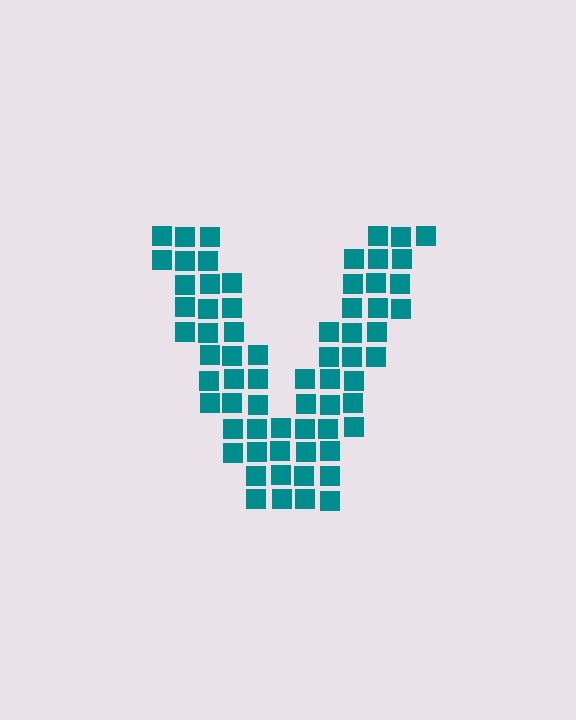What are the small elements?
The small elements are squares.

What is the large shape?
The large shape is the letter V.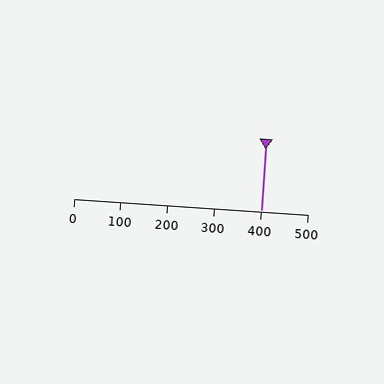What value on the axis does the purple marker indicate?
The marker indicates approximately 400.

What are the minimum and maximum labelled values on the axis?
The axis runs from 0 to 500.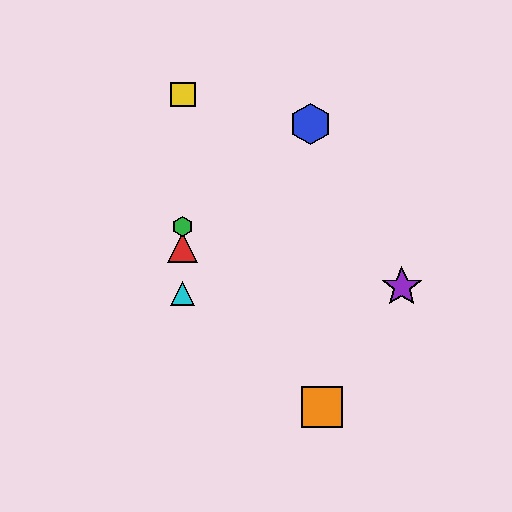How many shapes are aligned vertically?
4 shapes (the red triangle, the green hexagon, the yellow square, the cyan triangle) are aligned vertically.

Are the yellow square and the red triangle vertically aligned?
Yes, both are at x≈183.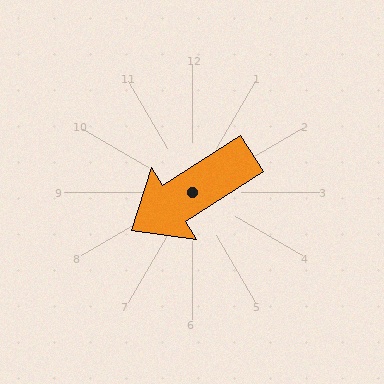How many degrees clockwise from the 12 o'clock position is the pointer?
Approximately 238 degrees.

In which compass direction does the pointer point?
Southwest.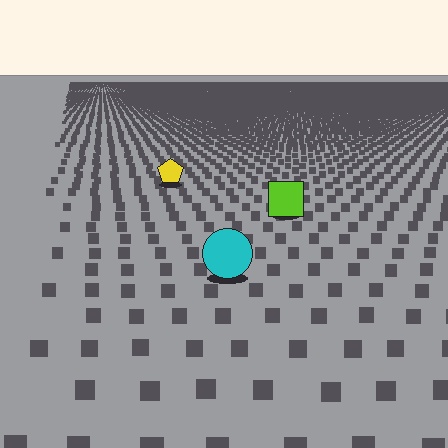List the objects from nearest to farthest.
From nearest to farthest: the cyan circle, the lime square, the yellow pentagon.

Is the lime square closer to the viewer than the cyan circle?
No. The cyan circle is closer — you can tell from the texture gradient: the ground texture is coarser near it.